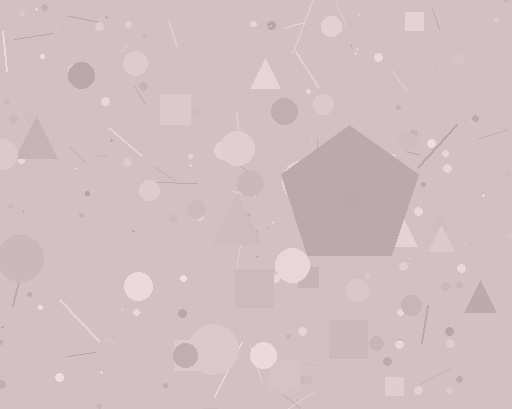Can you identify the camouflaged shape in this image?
The camouflaged shape is a pentagon.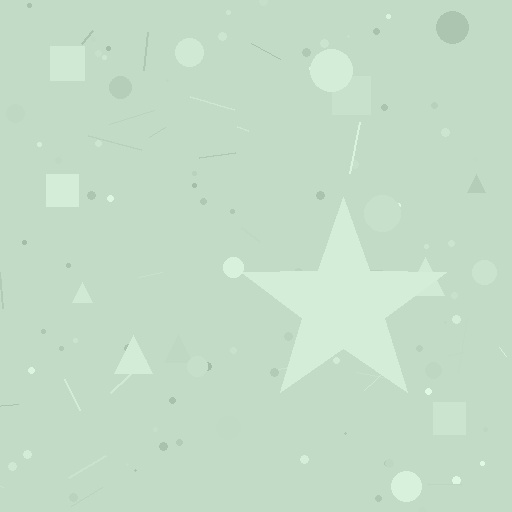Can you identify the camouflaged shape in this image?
The camouflaged shape is a star.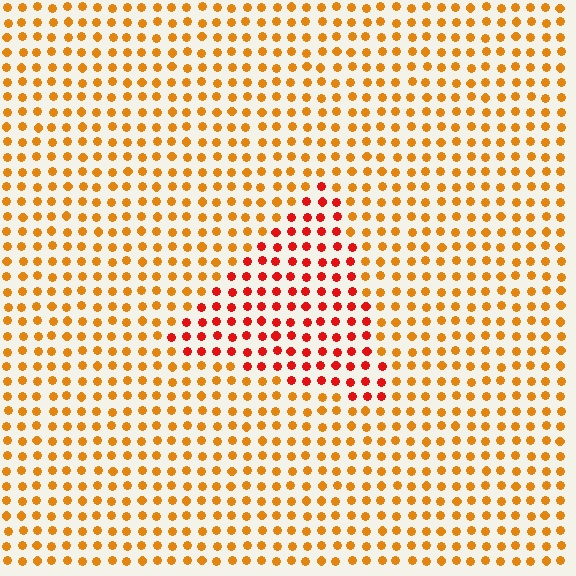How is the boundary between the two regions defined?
The boundary is defined purely by a slight shift in hue (about 34 degrees). Spacing, size, and orientation are identical on both sides.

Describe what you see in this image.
The image is filled with small orange elements in a uniform arrangement. A triangle-shaped region is visible where the elements are tinted to a slightly different hue, forming a subtle color boundary.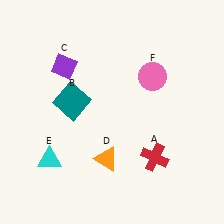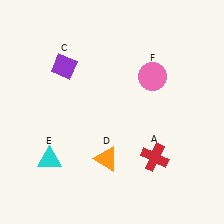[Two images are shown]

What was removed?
The teal square (B) was removed in Image 2.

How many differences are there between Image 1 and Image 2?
There is 1 difference between the two images.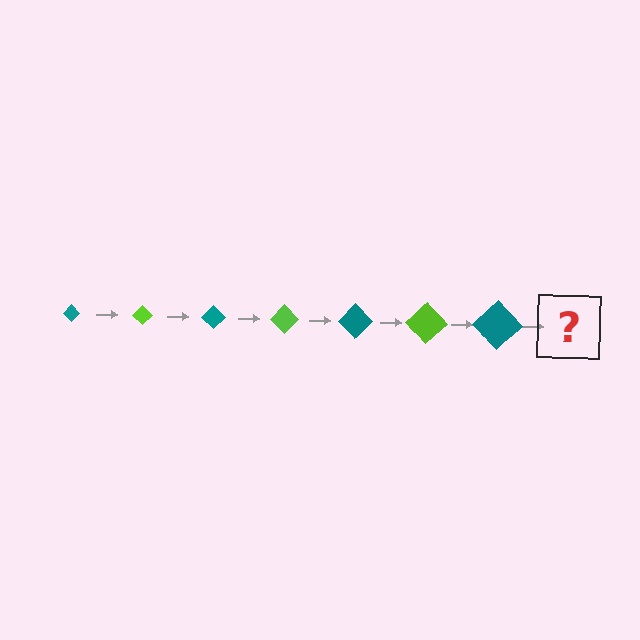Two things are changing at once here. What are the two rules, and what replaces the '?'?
The two rules are that the diamond grows larger each step and the color cycles through teal and lime. The '?' should be a lime diamond, larger than the previous one.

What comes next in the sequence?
The next element should be a lime diamond, larger than the previous one.